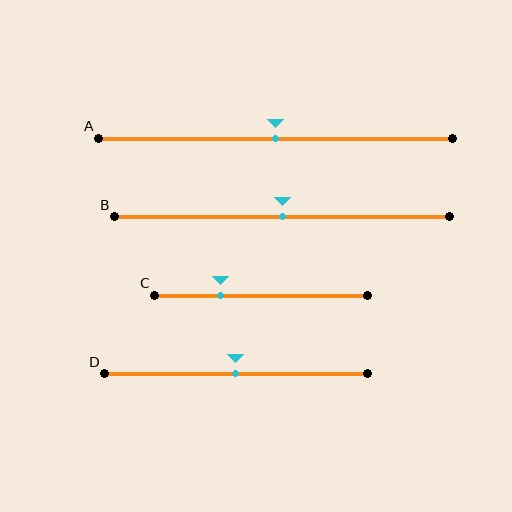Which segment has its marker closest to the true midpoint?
Segment A has its marker closest to the true midpoint.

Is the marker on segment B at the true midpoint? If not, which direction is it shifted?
Yes, the marker on segment B is at the true midpoint.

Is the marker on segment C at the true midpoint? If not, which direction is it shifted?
No, the marker on segment C is shifted to the left by about 19% of the segment length.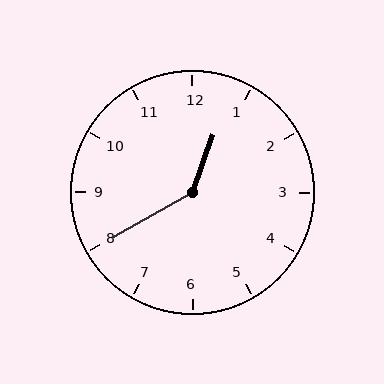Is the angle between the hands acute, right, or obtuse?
It is obtuse.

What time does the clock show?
12:40.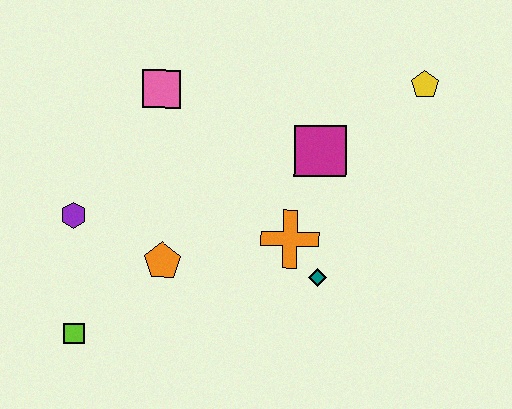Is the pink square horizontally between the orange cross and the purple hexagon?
Yes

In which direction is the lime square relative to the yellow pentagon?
The lime square is to the left of the yellow pentagon.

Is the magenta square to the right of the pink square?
Yes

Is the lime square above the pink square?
No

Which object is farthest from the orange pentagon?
The yellow pentagon is farthest from the orange pentagon.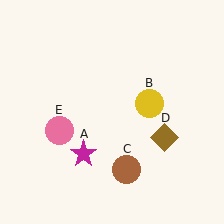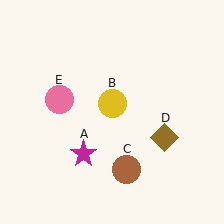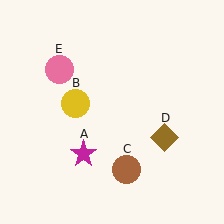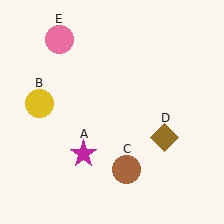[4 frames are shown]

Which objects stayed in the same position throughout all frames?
Magenta star (object A) and brown circle (object C) and brown diamond (object D) remained stationary.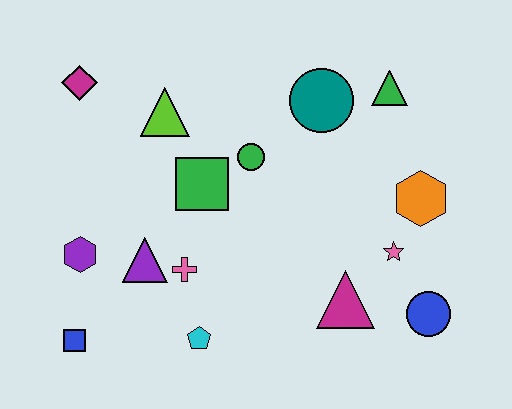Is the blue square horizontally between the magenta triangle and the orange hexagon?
No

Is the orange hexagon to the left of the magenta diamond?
No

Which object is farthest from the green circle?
The blue square is farthest from the green circle.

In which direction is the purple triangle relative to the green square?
The purple triangle is below the green square.